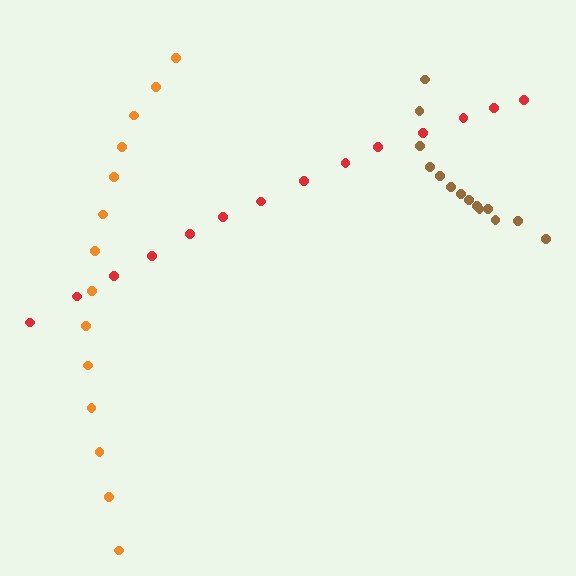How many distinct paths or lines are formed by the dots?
There are 3 distinct paths.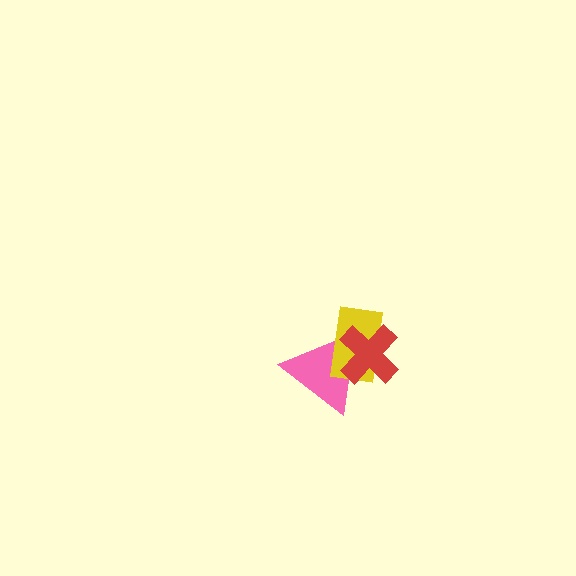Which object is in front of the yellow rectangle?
The red cross is in front of the yellow rectangle.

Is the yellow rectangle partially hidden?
Yes, it is partially covered by another shape.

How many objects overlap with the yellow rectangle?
2 objects overlap with the yellow rectangle.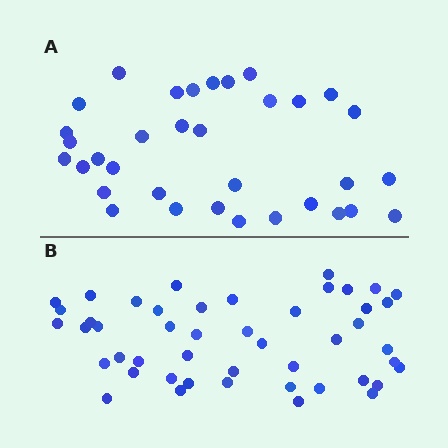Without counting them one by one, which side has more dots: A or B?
Region B (the bottom region) has more dots.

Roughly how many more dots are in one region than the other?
Region B has approximately 15 more dots than region A.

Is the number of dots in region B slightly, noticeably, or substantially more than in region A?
Region B has noticeably more, but not dramatically so. The ratio is roughly 1.4 to 1.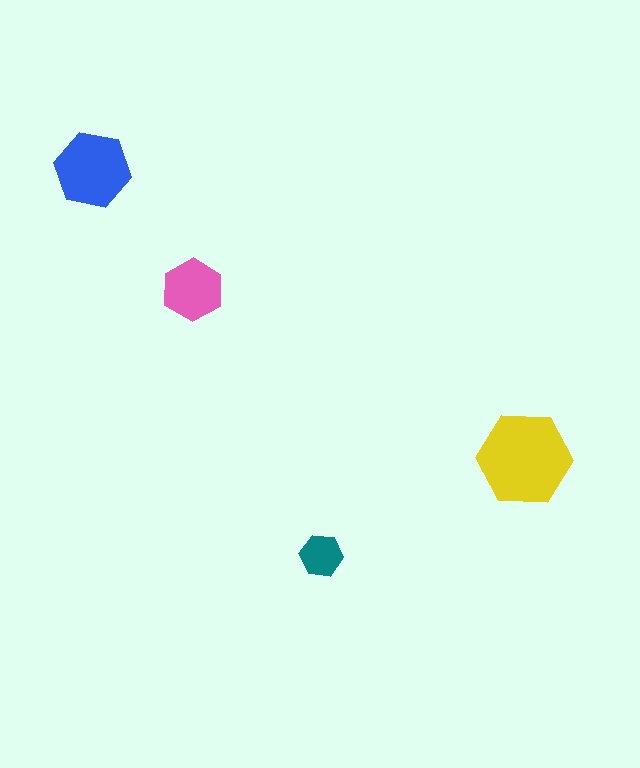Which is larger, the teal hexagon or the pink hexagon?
The pink one.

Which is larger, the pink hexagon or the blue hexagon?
The blue one.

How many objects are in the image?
There are 4 objects in the image.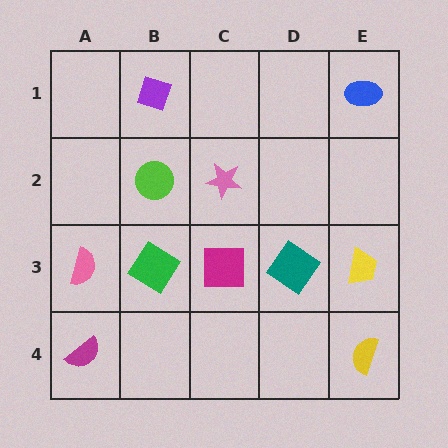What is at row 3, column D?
A teal diamond.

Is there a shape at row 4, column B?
No, that cell is empty.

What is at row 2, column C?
A pink star.